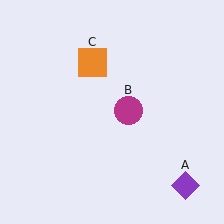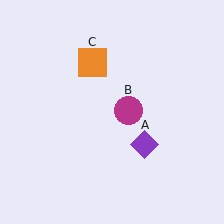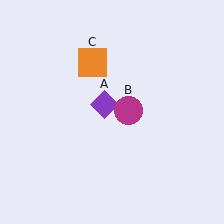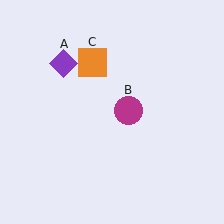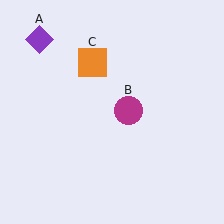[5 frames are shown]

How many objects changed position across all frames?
1 object changed position: purple diamond (object A).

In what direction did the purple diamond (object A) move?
The purple diamond (object A) moved up and to the left.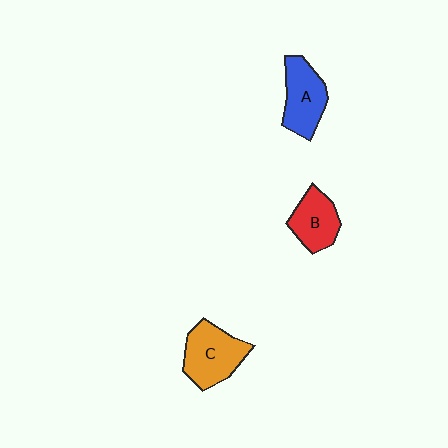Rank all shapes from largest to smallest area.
From largest to smallest: C (orange), A (blue), B (red).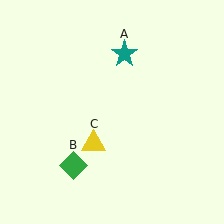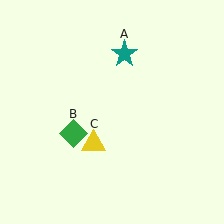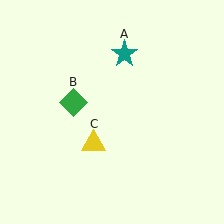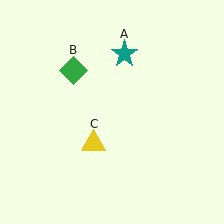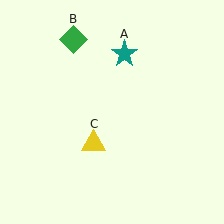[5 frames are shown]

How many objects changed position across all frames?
1 object changed position: green diamond (object B).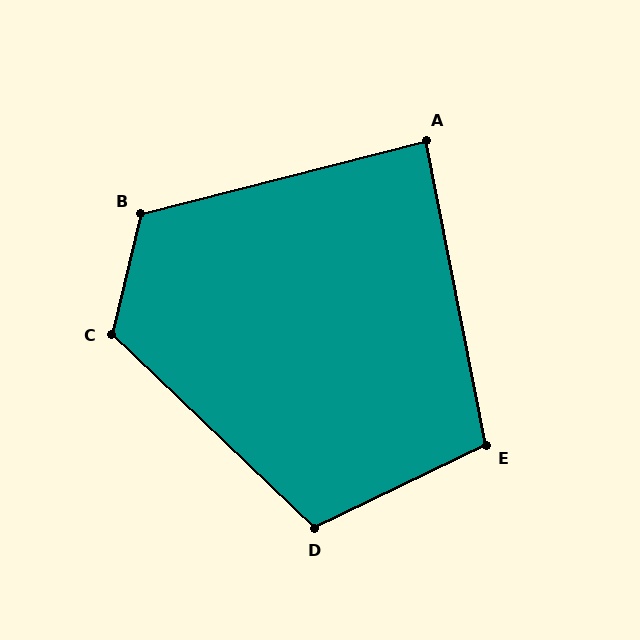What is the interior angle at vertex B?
Approximately 118 degrees (obtuse).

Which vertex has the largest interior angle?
C, at approximately 120 degrees.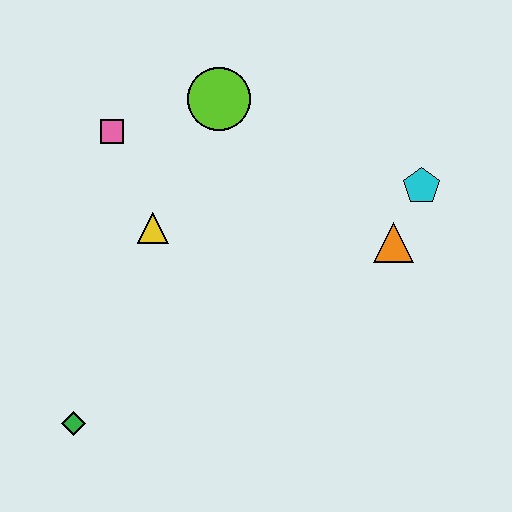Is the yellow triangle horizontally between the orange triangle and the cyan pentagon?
No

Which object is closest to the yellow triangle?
The pink square is closest to the yellow triangle.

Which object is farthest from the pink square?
The cyan pentagon is farthest from the pink square.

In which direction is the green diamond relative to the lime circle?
The green diamond is below the lime circle.